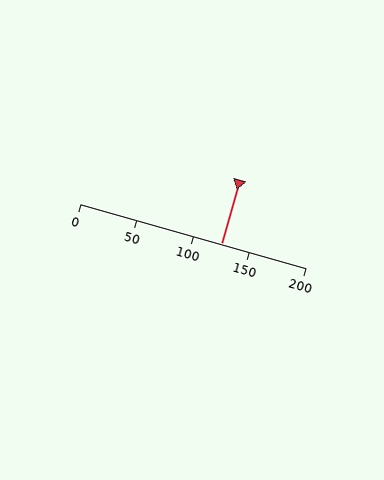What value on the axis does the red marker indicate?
The marker indicates approximately 125.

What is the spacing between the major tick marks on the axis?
The major ticks are spaced 50 apart.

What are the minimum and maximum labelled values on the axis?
The axis runs from 0 to 200.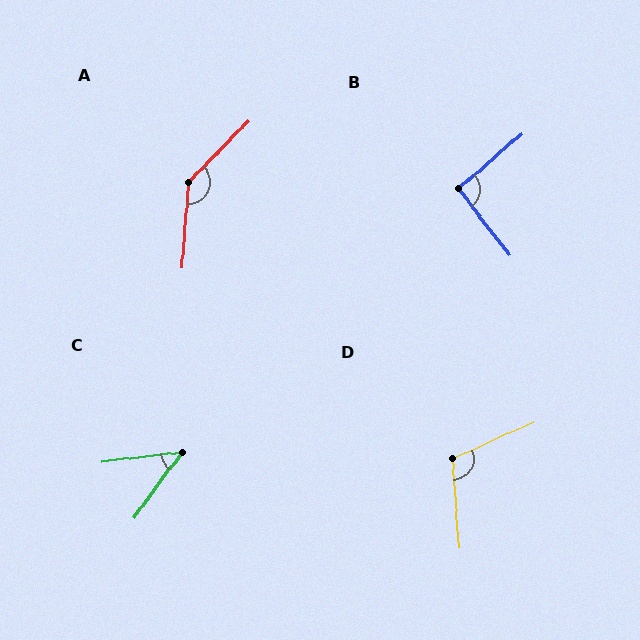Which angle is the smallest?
C, at approximately 47 degrees.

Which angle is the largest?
A, at approximately 140 degrees.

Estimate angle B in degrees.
Approximately 93 degrees.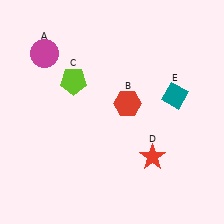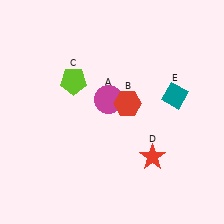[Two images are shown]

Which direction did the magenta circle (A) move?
The magenta circle (A) moved right.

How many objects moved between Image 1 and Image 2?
1 object moved between the two images.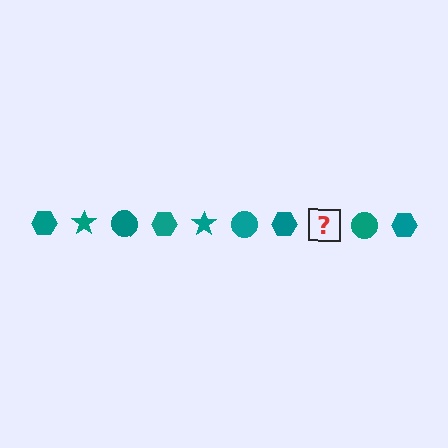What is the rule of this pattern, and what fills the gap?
The rule is that the pattern cycles through hexagon, star, circle shapes in teal. The gap should be filled with a teal star.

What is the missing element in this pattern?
The missing element is a teal star.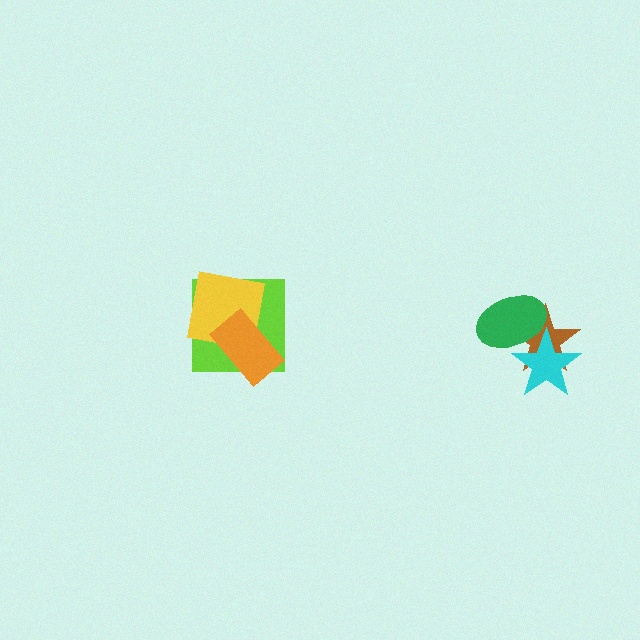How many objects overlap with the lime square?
2 objects overlap with the lime square.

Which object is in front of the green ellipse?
The cyan star is in front of the green ellipse.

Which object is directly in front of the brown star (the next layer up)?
The green ellipse is directly in front of the brown star.